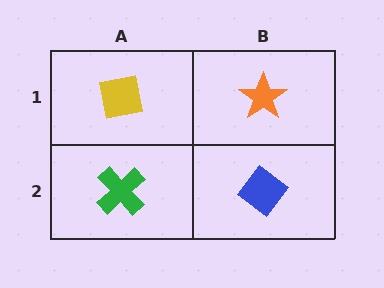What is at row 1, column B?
An orange star.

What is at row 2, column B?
A blue diamond.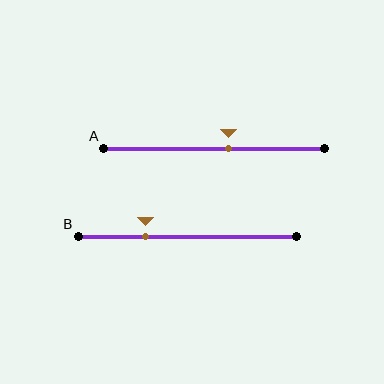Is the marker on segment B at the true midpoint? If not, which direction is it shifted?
No, the marker on segment B is shifted to the left by about 19% of the segment length.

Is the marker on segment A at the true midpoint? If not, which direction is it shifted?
No, the marker on segment A is shifted to the right by about 6% of the segment length.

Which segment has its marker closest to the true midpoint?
Segment A has its marker closest to the true midpoint.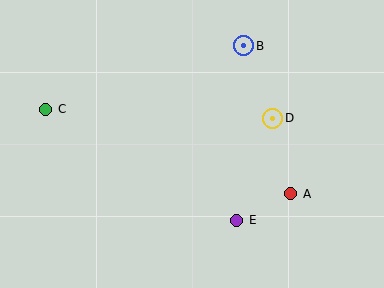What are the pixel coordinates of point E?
Point E is at (237, 220).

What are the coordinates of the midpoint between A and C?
The midpoint between A and C is at (168, 151).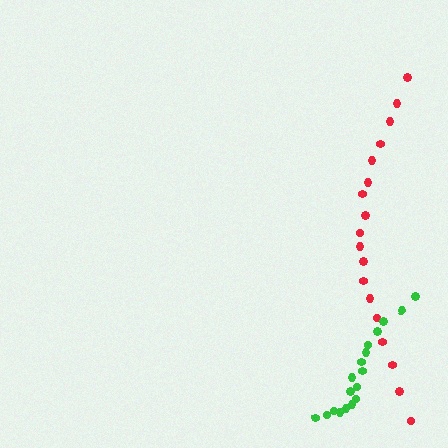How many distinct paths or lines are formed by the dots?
There are 2 distinct paths.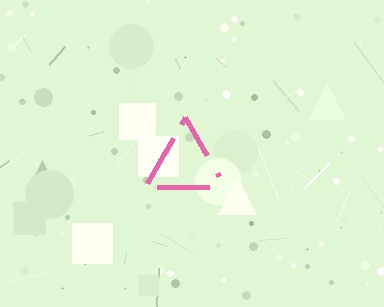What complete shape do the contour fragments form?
The contour fragments form a triangle.